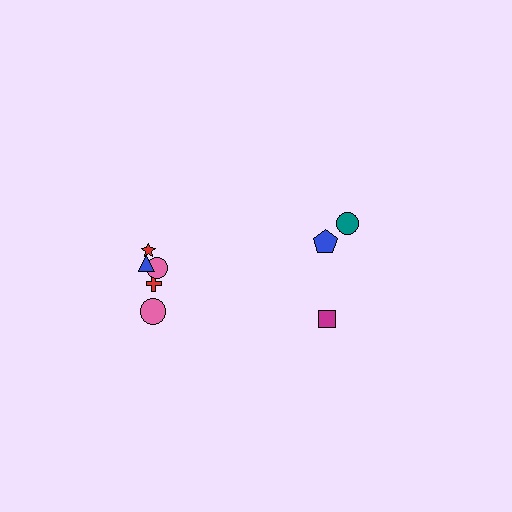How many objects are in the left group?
There are 5 objects.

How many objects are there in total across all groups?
There are 8 objects.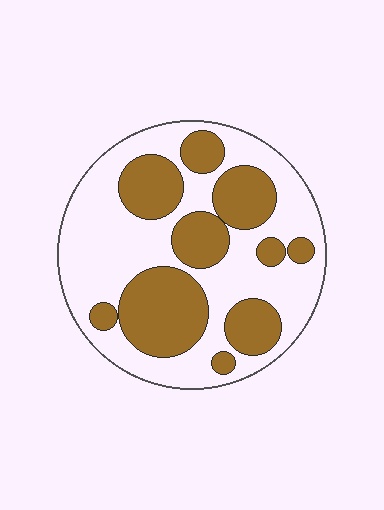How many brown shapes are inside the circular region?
10.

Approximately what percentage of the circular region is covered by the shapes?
Approximately 40%.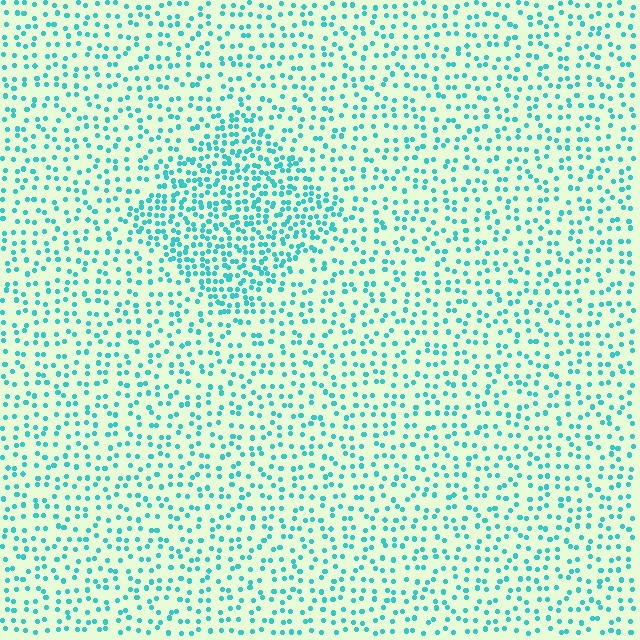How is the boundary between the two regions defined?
The boundary is defined by a change in element density (approximately 2.0x ratio). All elements are the same color, size, and shape.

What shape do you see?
I see a diamond.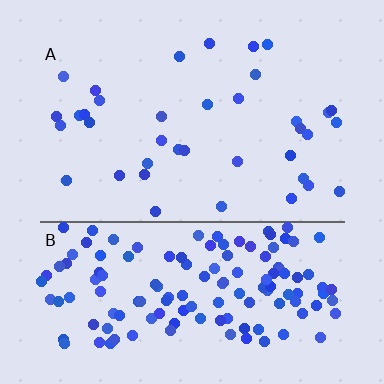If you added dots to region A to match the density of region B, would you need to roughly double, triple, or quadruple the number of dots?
Approximately quadruple.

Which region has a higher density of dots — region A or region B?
B (the bottom).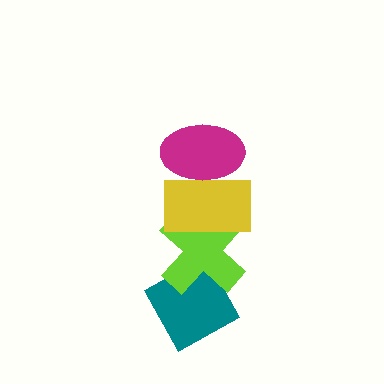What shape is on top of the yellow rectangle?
The magenta ellipse is on top of the yellow rectangle.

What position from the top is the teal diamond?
The teal diamond is 4th from the top.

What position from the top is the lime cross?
The lime cross is 3rd from the top.